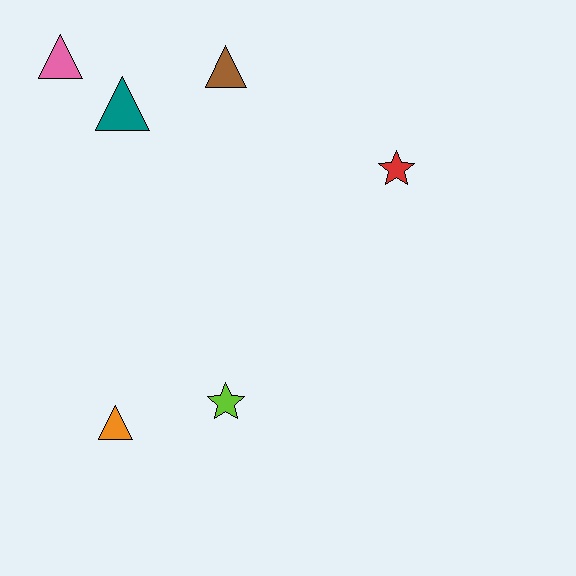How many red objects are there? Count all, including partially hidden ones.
There is 1 red object.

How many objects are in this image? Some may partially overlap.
There are 6 objects.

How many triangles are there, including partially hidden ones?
There are 4 triangles.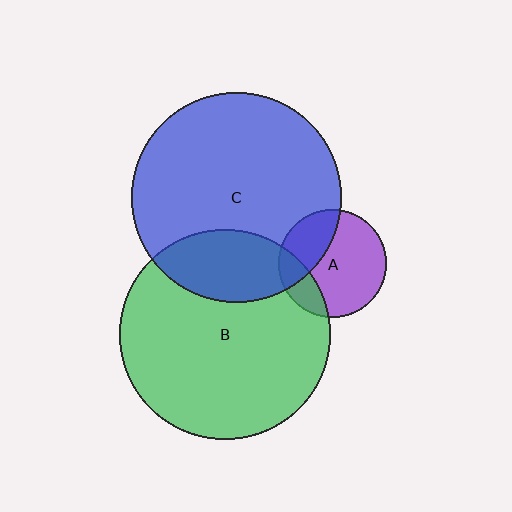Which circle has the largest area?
Circle B (green).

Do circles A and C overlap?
Yes.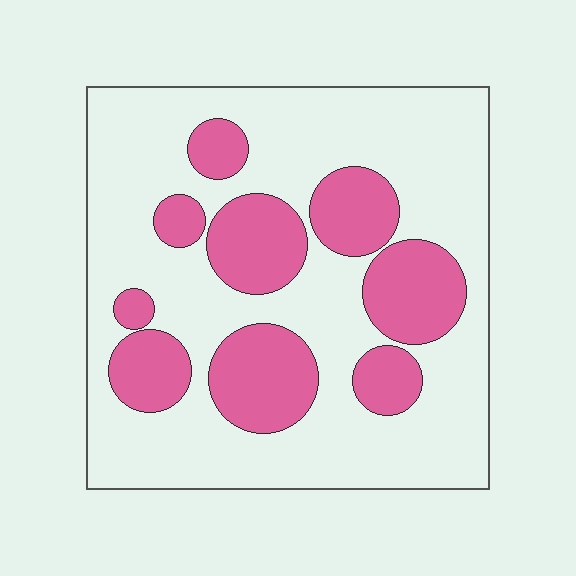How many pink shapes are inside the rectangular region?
9.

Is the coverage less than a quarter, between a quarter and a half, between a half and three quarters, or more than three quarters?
Between a quarter and a half.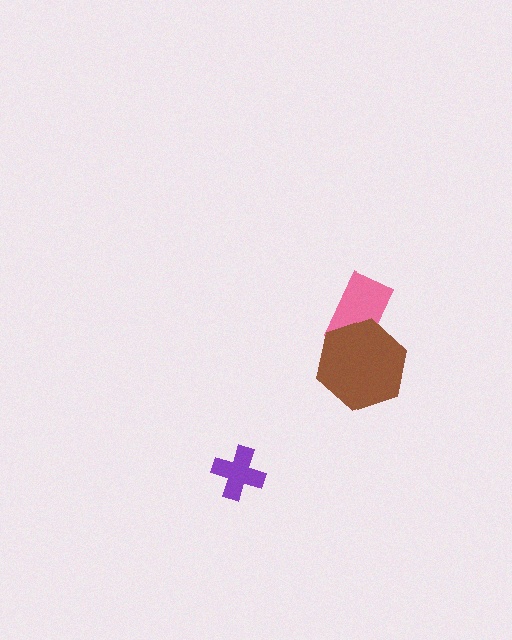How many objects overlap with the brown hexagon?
1 object overlaps with the brown hexagon.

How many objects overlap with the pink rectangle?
1 object overlaps with the pink rectangle.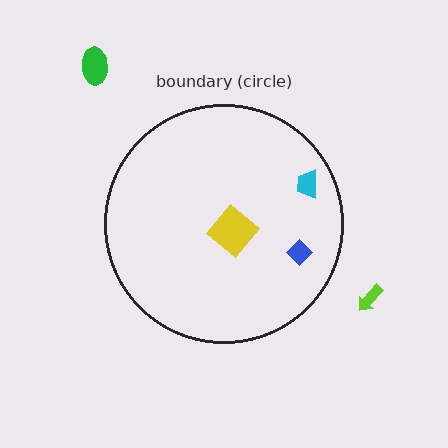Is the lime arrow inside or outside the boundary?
Outside.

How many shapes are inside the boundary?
3 inside, 2 outside.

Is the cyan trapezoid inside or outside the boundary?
Inside.